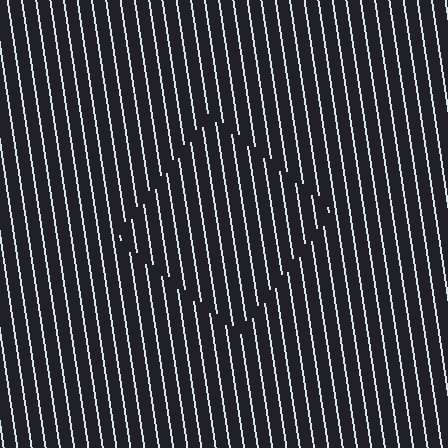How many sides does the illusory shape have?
4 sides — the line-ends trace a square.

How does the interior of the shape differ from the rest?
The interior of the shape contains the same grating, shifted by half a period — the contour is defined by the phase discontinuity where line-ends from the inner and outer gratings abut.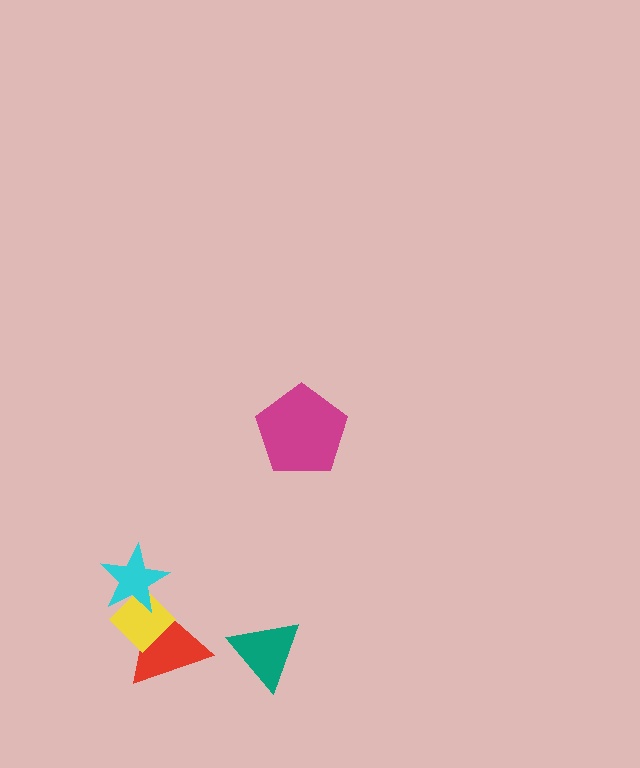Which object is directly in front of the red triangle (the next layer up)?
The yellow diamond is directly in front of the red triangle.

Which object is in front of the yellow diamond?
The cyan star is in front of the yellow diamond.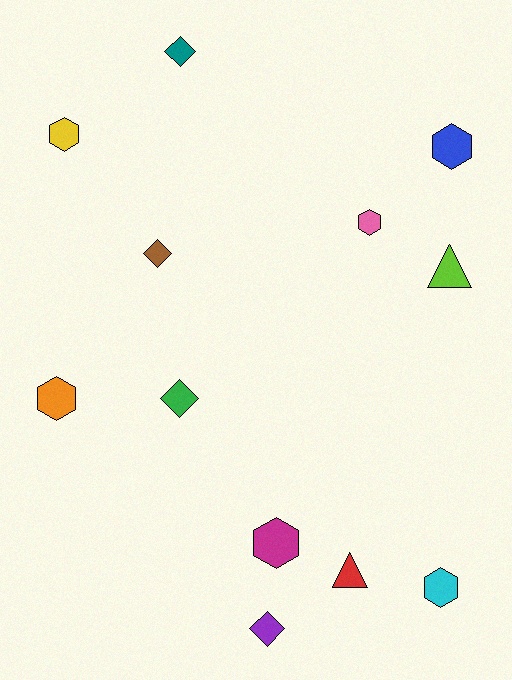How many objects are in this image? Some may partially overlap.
There are 12 objects.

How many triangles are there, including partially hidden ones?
There are 2 triangles.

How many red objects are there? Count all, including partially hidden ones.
There is 1 red object.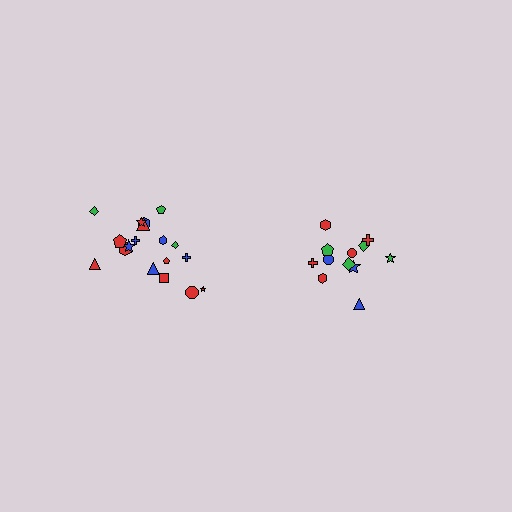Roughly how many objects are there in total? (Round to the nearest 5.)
Roughly 30 objects in total.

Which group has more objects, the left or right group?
The left group.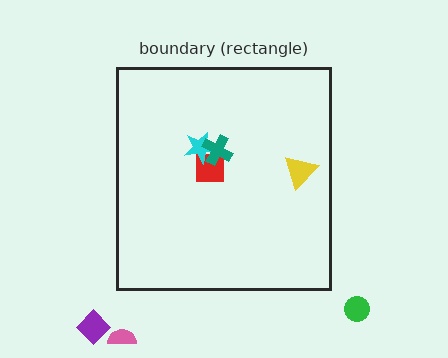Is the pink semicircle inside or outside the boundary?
Outside.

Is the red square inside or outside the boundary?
Inside.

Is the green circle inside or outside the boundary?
Outside.